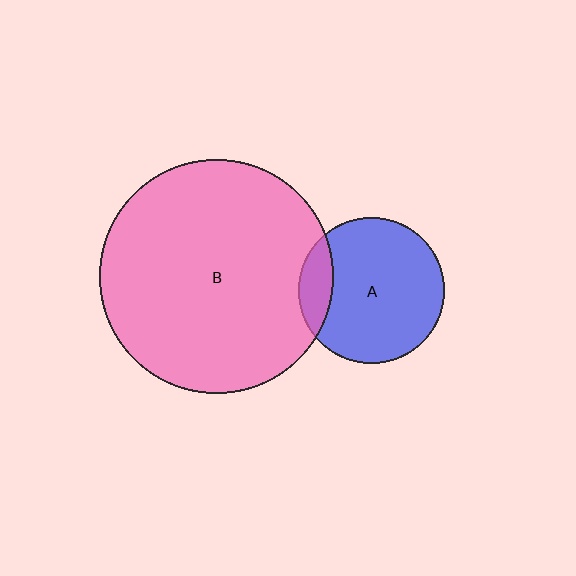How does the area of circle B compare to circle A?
Approximately 2.6 times.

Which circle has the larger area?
Circle B (pink).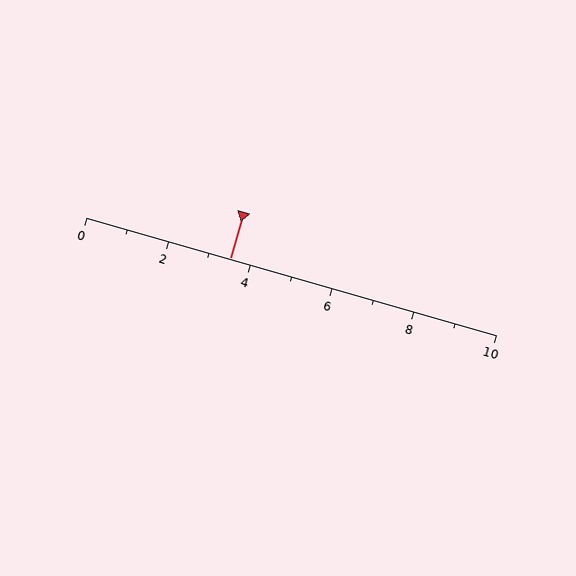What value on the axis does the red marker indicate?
The marker indicates approximately 3.5.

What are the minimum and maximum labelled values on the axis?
The axis runs from 0 to 10.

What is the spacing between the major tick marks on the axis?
The major ticks are spaced 2 apart.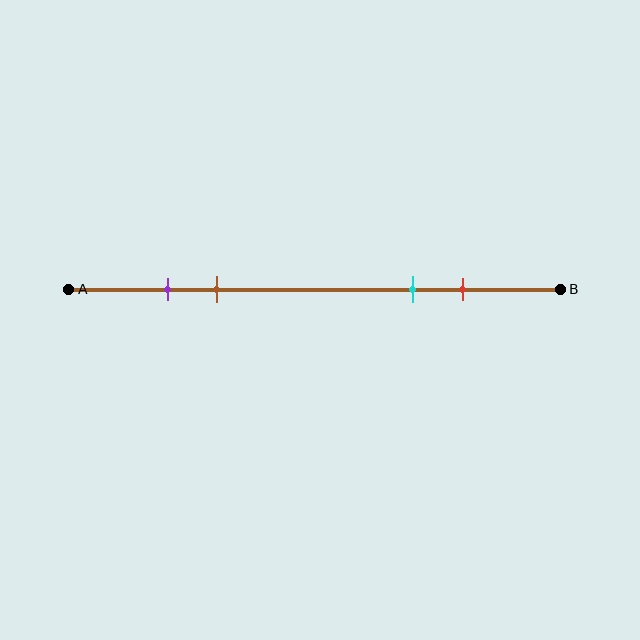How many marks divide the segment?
There are 4 marks dividing the segment.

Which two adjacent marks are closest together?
The purple and brown marks are the closest adjacent pair.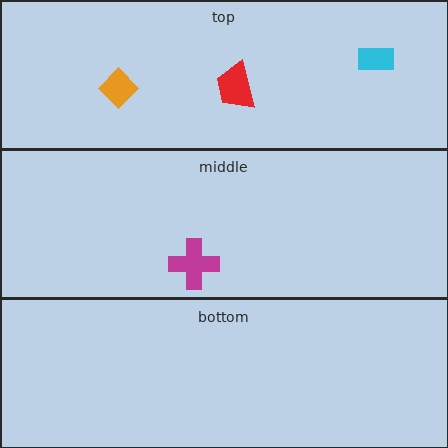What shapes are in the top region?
The red trapezoid, the cyan rectangle, the orange diamond.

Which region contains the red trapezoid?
The top region.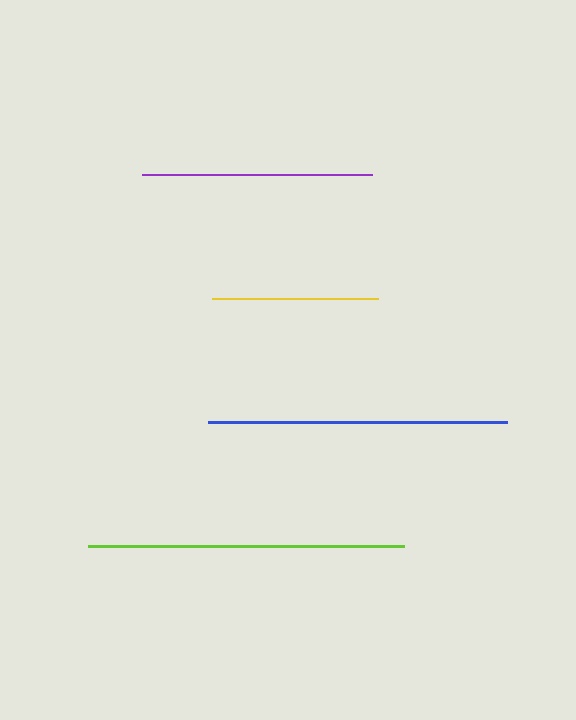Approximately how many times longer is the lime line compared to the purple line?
The lime line is approximately 1.4 times the length of the purple line.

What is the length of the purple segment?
The purple segment is approximately 229 pixels long.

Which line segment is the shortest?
The yellow line is the shortest at approximately 167 pixels.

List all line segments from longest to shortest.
From longest to shortest: lime, blue, purple, yellow.